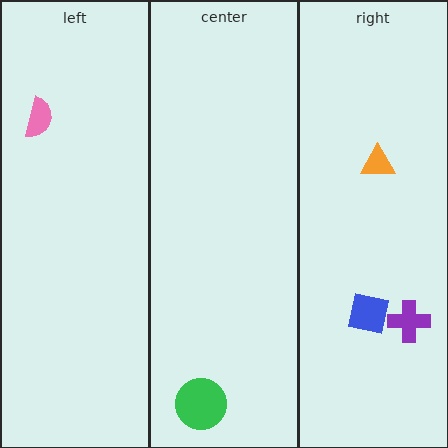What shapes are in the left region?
The pink semicircle.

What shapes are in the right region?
The blue square, the purple cross, the orange triangle.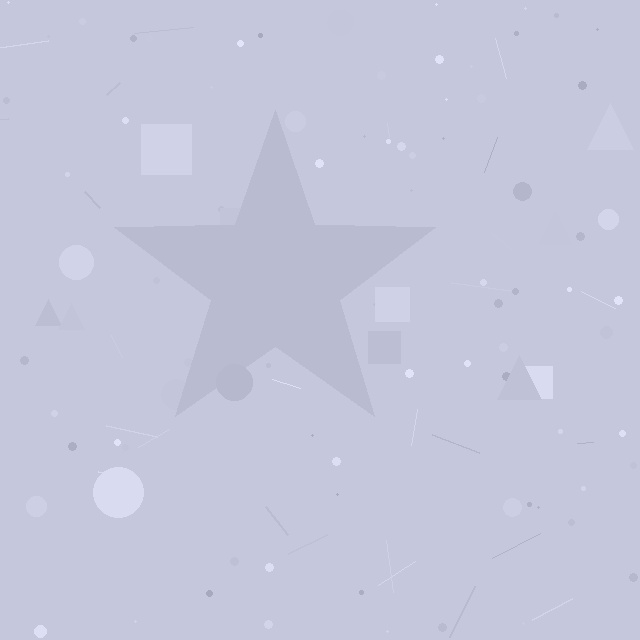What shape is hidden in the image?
A star is hidden in the image.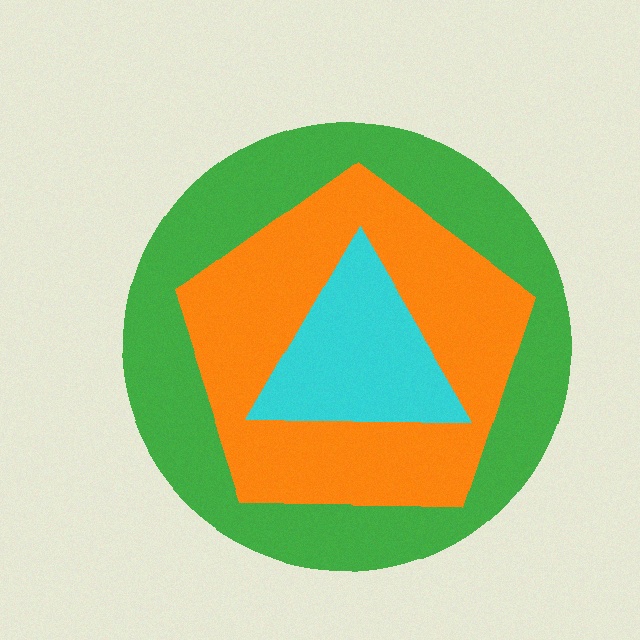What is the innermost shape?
The cyan triangle.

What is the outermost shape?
The green circle.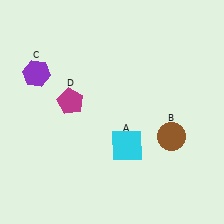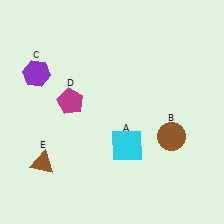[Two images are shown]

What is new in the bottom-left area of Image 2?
A brown triangle (E) was added in the bottom-left area of Image 2.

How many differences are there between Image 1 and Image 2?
There is 1 difference between the two images.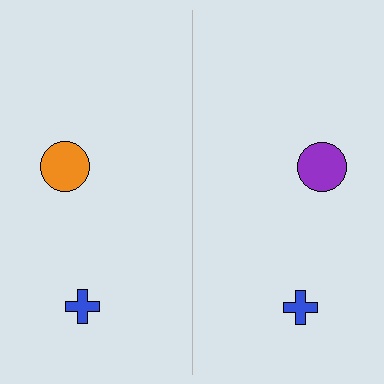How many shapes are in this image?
There are 4 shapes in this image.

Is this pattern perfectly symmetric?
No, the pattern is not perfectly symmetric. The purple circle on the right side breaks the symmetry — its mirror counterpart is orange.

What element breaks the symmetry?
The purple circle on the right side breaks the symmetry — its mirror counterpart is orange.